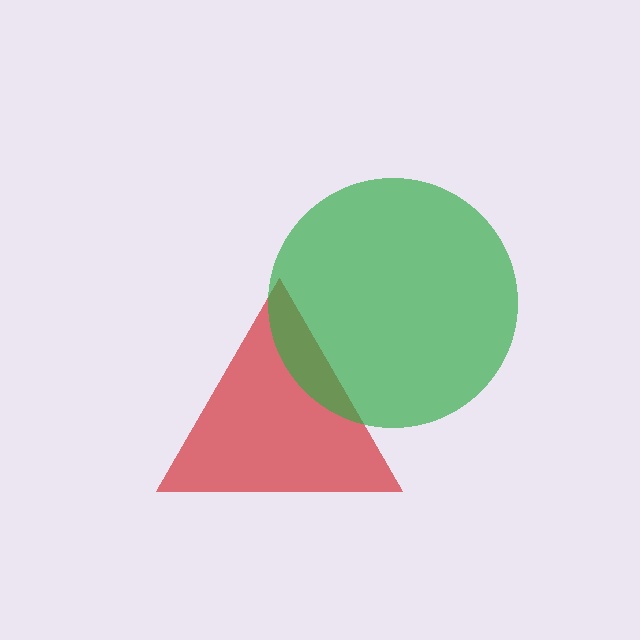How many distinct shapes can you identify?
There are 2 distinct shapes: a red triangle, a green circle.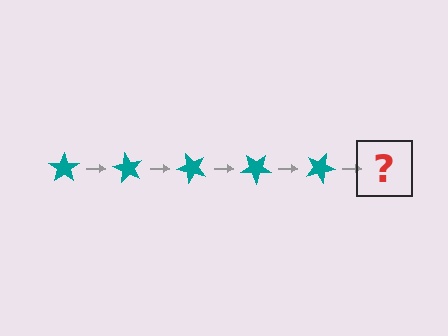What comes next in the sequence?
The next element should be a teal star rotated 300 degrees.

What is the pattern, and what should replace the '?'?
The pattern is that the star rotates 60 degrees each step. The '?' should be a teal star rotated 300 degrees.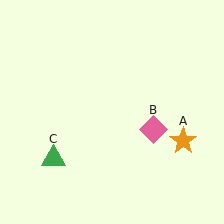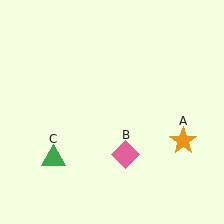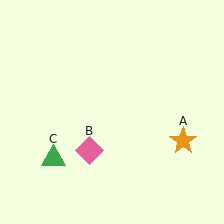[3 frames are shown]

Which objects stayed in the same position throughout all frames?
Orange star (object A) and green triangle (object C) remained stationary.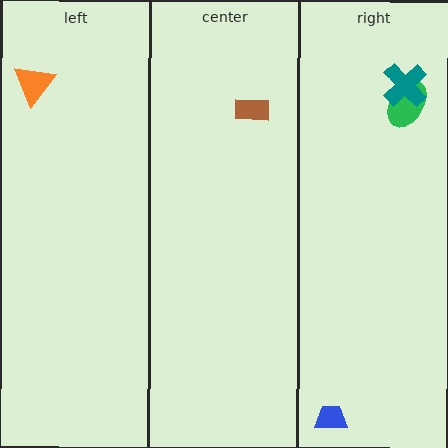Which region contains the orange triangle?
The left region.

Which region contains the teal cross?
The right region.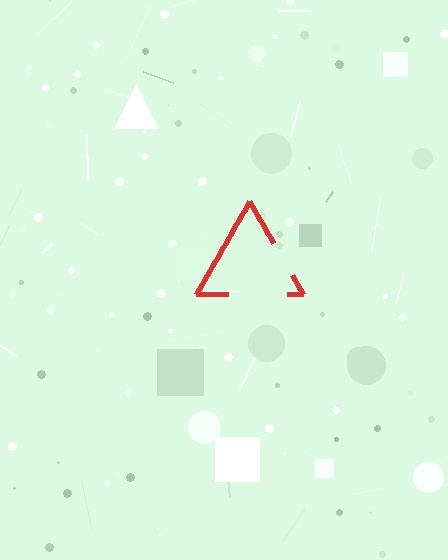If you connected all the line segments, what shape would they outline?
They would outline a triangle.